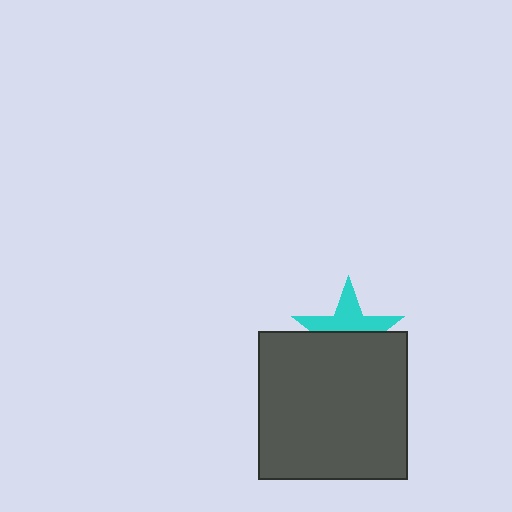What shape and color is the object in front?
The object in front is a dark gray square.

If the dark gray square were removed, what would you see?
You would see the complete cyan star.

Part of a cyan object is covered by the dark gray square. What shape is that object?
It is a star.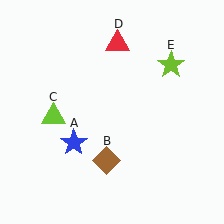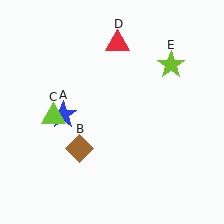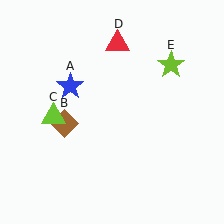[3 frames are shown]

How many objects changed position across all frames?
2 objects changed position: blue star (object A), brown diamond (object B).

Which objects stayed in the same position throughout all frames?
Lime triangle (object C) and red triangle (object D) and lime star (object E) remained stationary.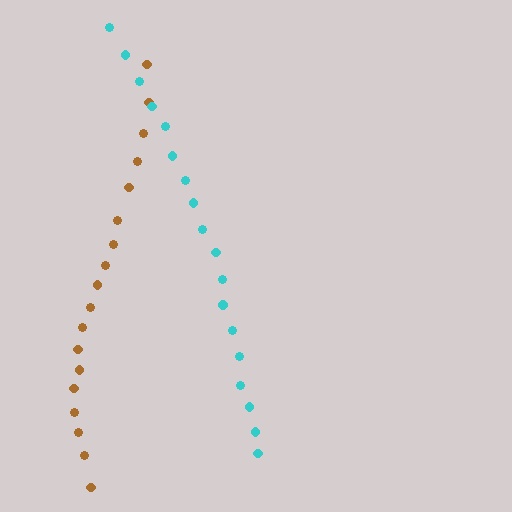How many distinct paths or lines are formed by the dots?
There are 2 distinct paths.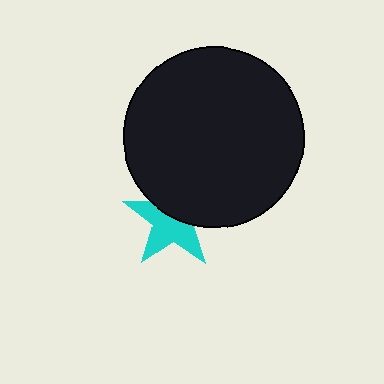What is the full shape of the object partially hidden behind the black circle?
The partially hidden object is a cyan star.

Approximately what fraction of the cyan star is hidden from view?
Roughly 44% of the cyan star is hidden behind the black circle.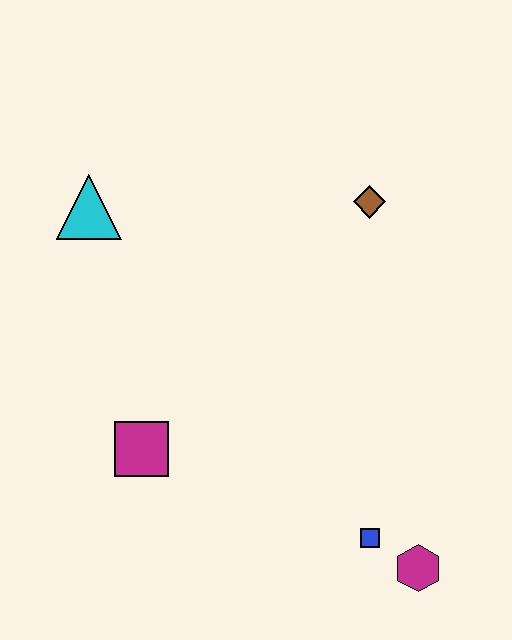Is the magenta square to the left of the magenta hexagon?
Yes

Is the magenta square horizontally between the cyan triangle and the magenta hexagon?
Yes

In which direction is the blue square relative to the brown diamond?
The blue square is below the brown diamond.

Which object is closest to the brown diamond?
The cyan triangle is closest to the brown diamond.